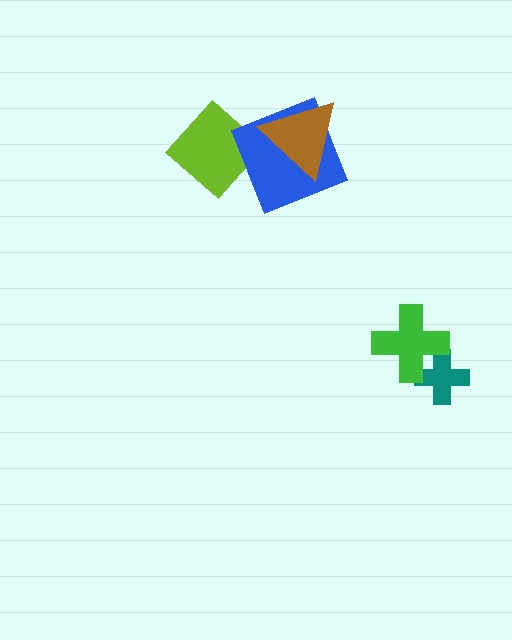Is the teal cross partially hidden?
Yes, it is partially covered by another shape.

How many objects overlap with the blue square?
2 objects overlap with the blue square.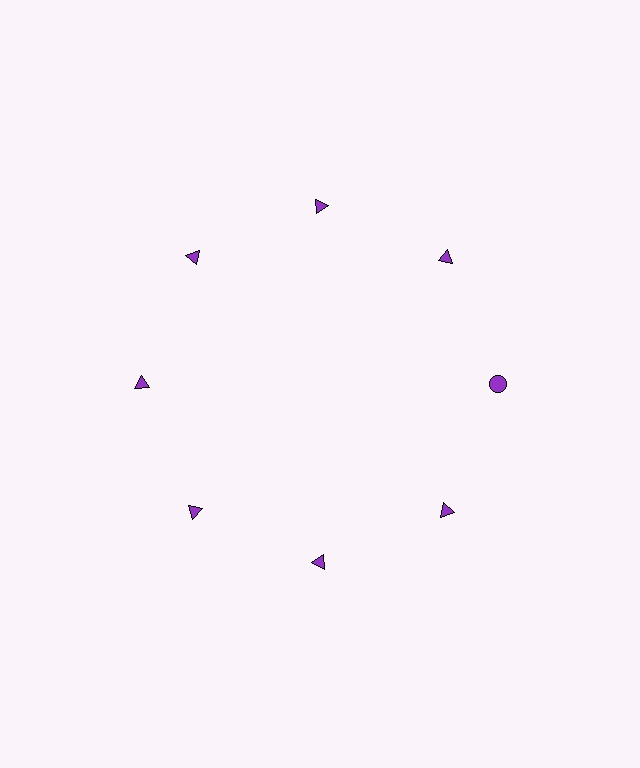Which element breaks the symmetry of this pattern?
The purple circle at roughly the 3 o'clock position breaks the symmetry. All other shapes are purple triangles.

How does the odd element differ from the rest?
It has a different shape: circle instead of triangle.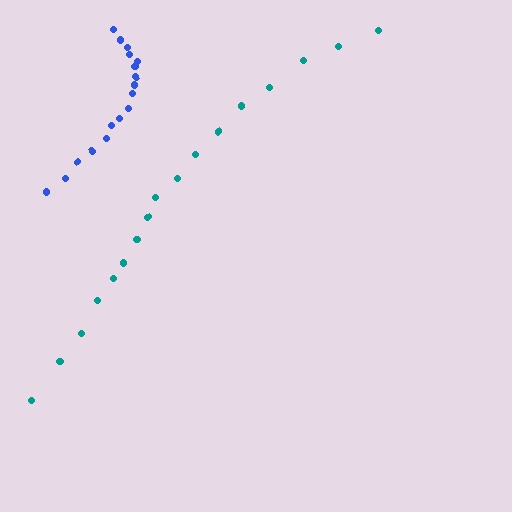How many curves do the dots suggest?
There are 2 distinct paths.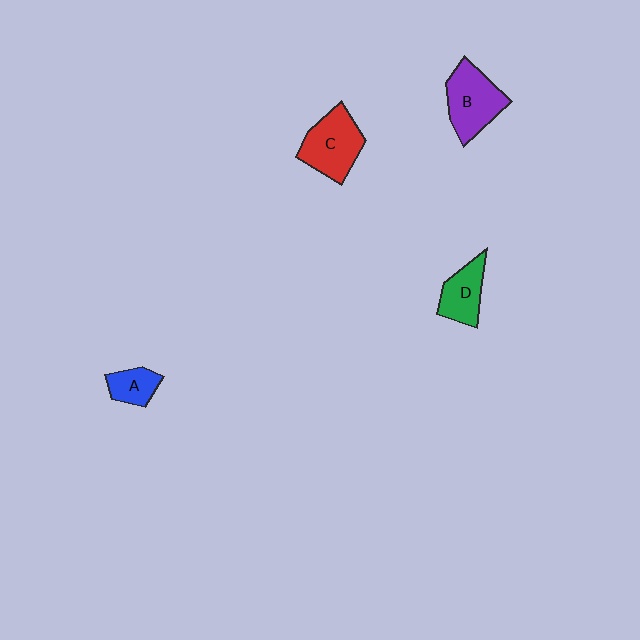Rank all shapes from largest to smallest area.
From largest to smallest: B (purple), C (red), D (green), A (blue).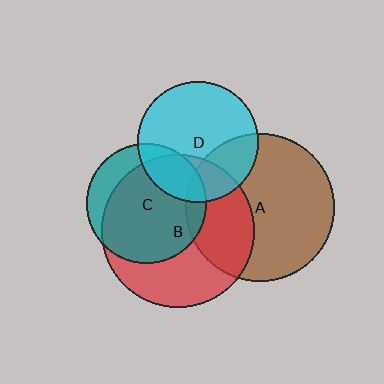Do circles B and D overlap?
Yes.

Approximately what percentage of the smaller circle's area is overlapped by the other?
Approximately 30%.